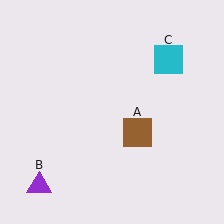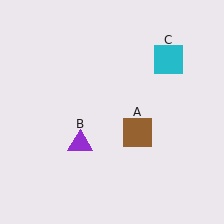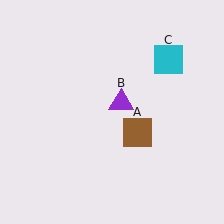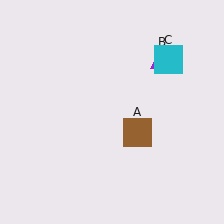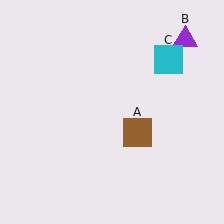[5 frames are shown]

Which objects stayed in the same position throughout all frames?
Brown square (object A) and cyan square (object C) remained stationary.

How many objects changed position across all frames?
1 object changed position: purple triangle (object B).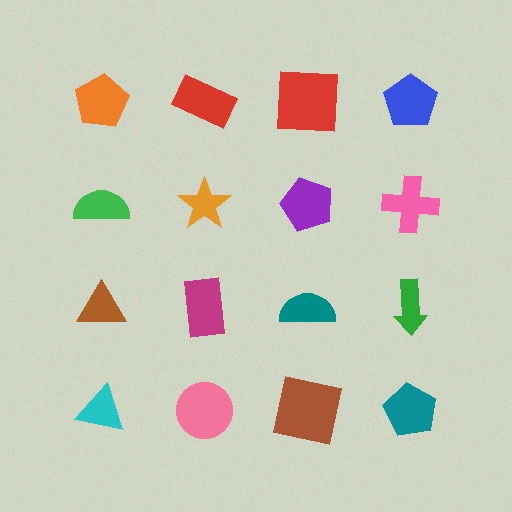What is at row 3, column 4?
A green arrow.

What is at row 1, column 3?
A red square.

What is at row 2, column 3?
A purple pentagon.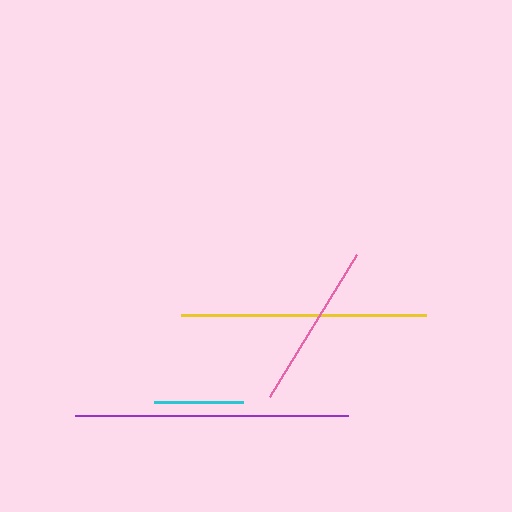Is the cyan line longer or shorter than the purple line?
The purple line is longer than the cyan line.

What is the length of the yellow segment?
The yellow segment is approximately 245 pixels long.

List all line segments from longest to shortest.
From longest to shortest: purple, yellow, pink, cyan.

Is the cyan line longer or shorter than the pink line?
The pink line is longer than the cyan line.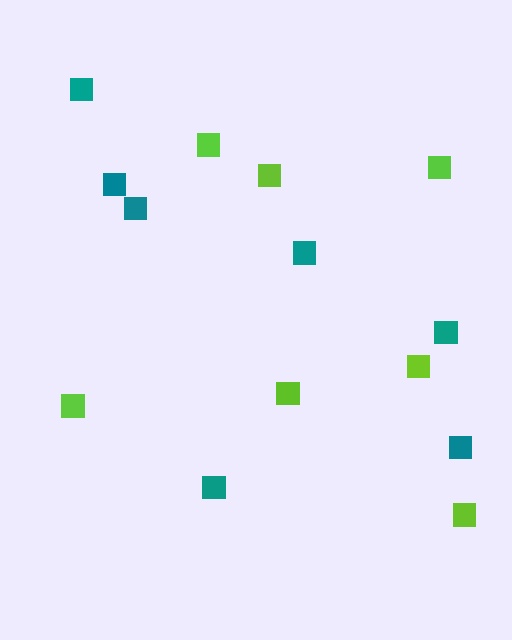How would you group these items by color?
There are 2 groups: one group of lime squares (7) and one group of teal squares (7).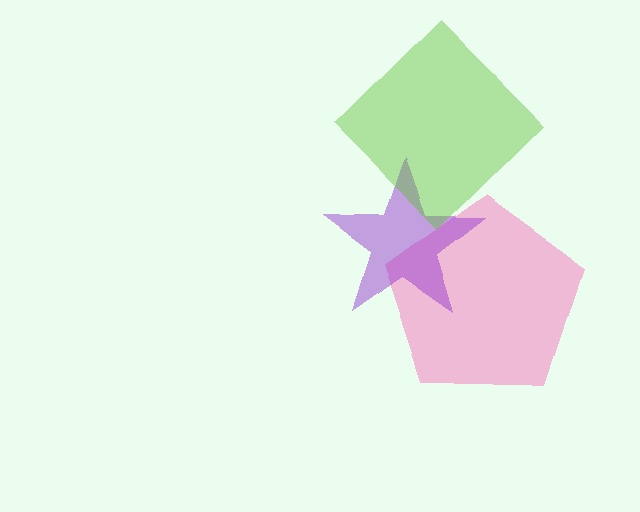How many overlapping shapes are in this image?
There are 3 overlapping shapes in the image.